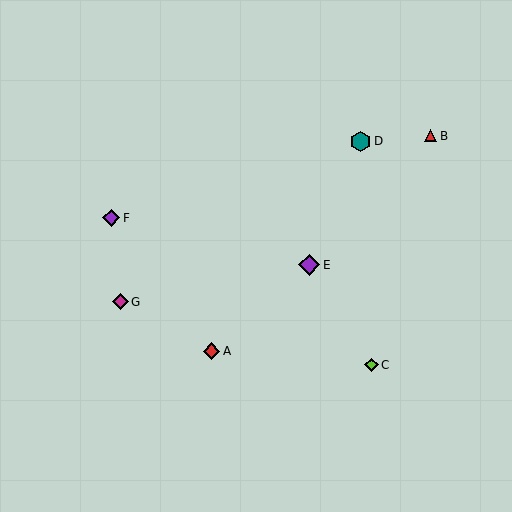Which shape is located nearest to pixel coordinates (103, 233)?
The purple diamond (labeled F) at (111, 218) is nearest to that location.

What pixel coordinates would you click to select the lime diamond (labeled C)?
Click at (372, 365) to select the lime diamond C.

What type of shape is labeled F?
Shape F is a purple diamond.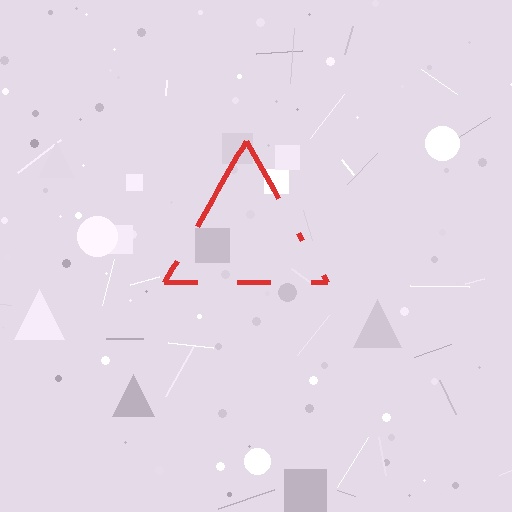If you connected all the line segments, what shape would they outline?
They would outline a triangle.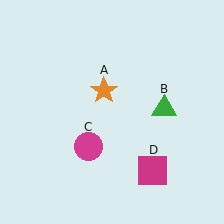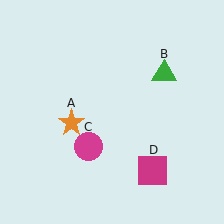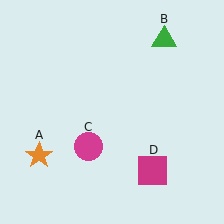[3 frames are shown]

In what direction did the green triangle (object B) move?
The green triangle (object B) moved up.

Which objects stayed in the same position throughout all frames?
Magenta circle (object C) and magenta square (object D) remained stationary.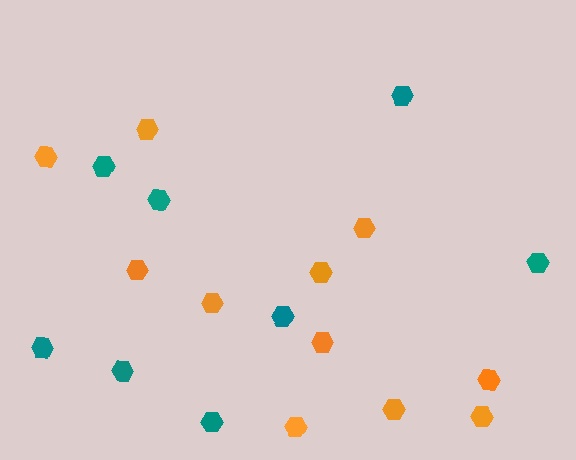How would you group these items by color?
There are 2 groups: one group of teal hexagons (8) and one group of orange hexagons (11).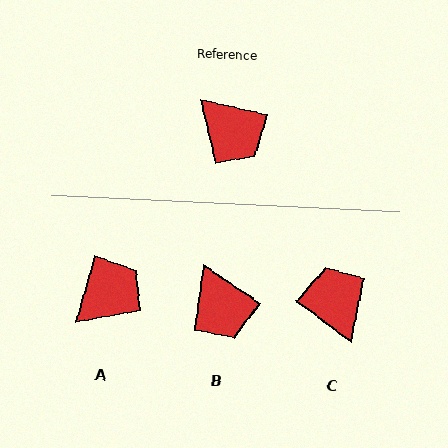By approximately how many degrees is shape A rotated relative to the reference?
Approximately 87 degrees counter-clockwise.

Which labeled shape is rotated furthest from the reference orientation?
C, about 155 degrees away.